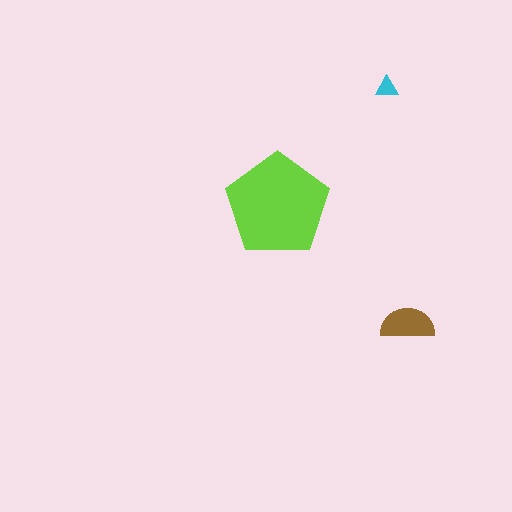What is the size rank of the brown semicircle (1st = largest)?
2nd.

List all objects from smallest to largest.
The cyan triangle, the brown semicircle, the lime pentagon.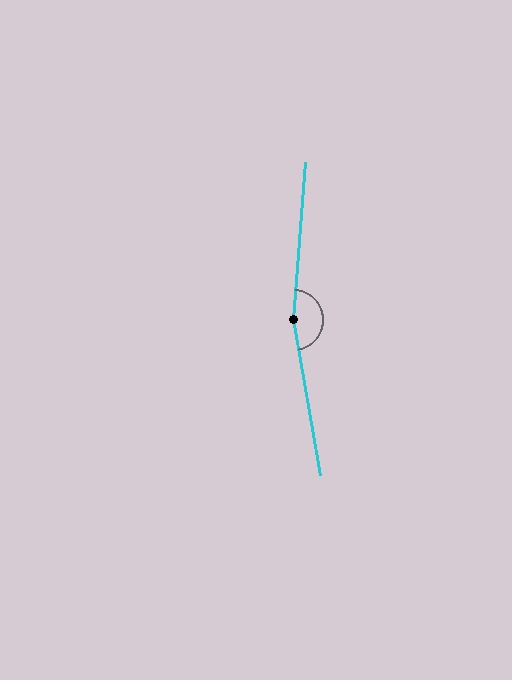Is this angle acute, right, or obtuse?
It is obtuse.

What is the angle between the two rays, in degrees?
Approximately 165 degrees.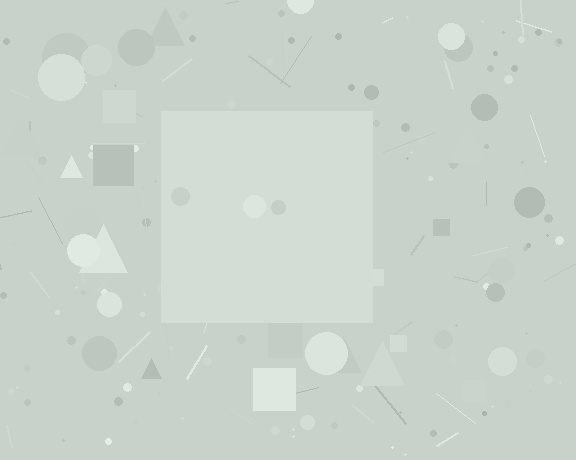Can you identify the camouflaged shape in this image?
The camouflaged shape is a square.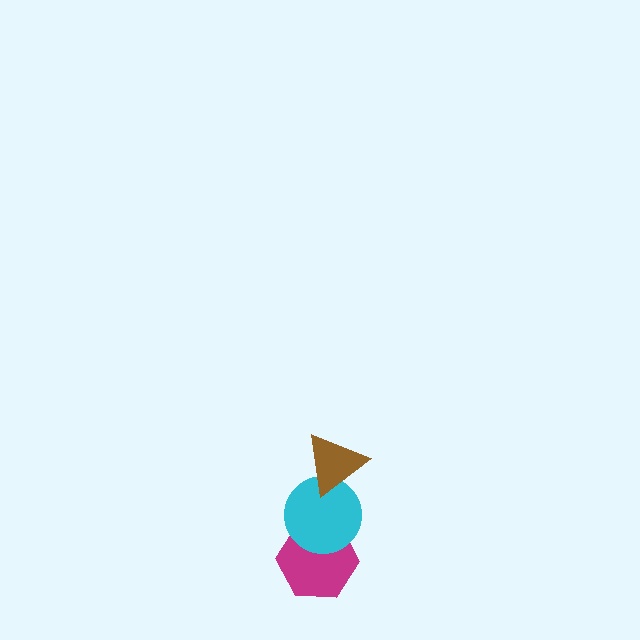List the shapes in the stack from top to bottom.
From top to bottom: the brown triangle, the cyan circle, the magenta hexagon.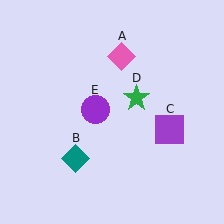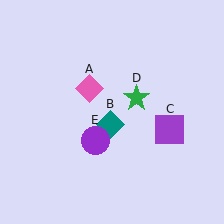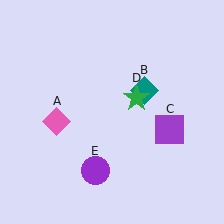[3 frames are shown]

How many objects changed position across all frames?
3 objects changed position: pink diamond (object A), teal diamond (object B), purple circle (object E).